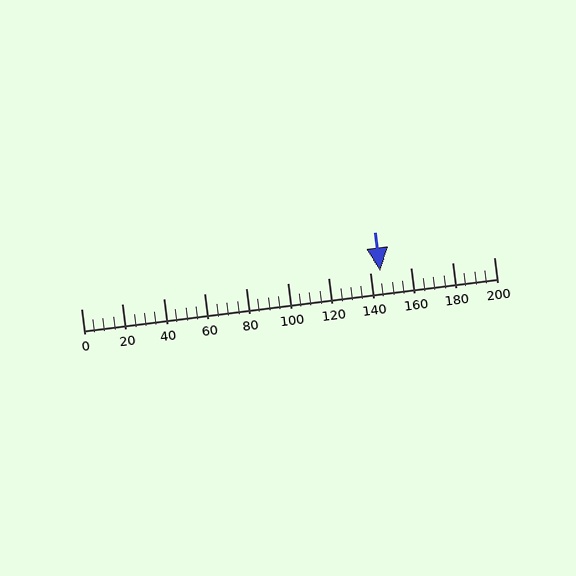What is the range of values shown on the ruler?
The ruler shows values from 0 to 200.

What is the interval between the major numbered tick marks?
The major tick marks are spaced 20 units apart.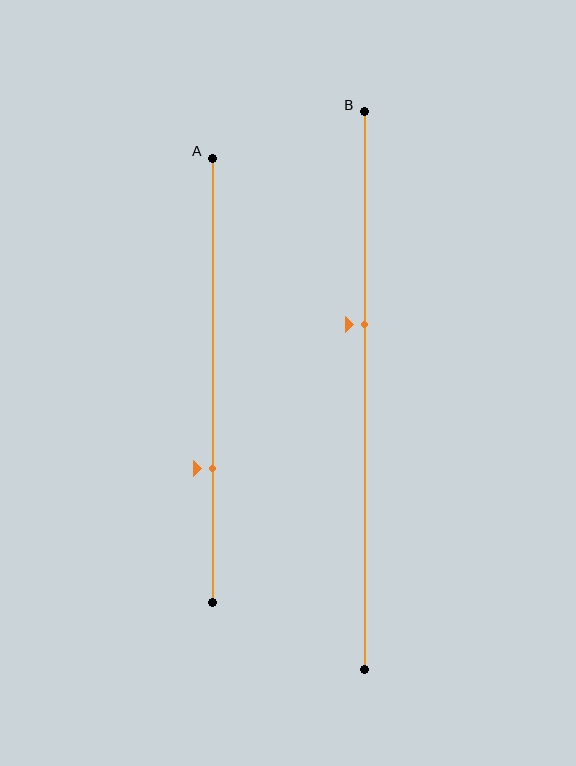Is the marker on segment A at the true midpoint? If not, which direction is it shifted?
No, the marker on segment A is shifted downward by about 20% of the segment length.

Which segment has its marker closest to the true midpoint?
Segment B has its marker closest to the true midpoint.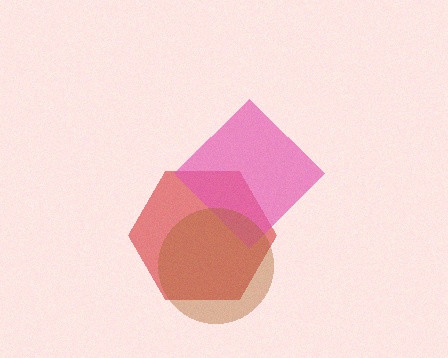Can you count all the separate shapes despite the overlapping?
Yes, there are 3 separate shapes.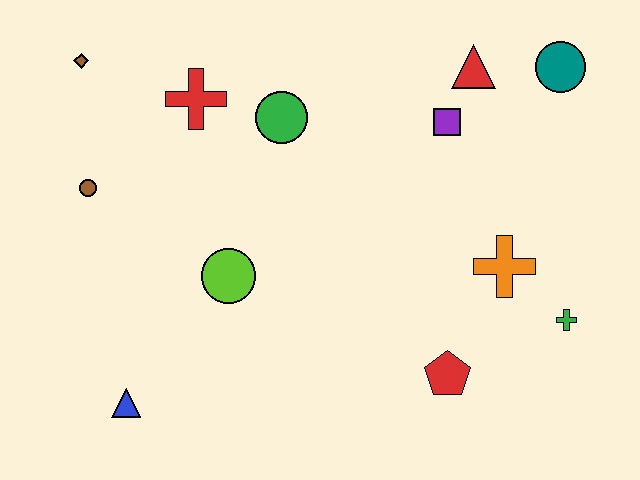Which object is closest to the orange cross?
The green cross is closest to the orange cross.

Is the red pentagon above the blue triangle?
Yes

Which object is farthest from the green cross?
The brown diamond is farthest from the green cross.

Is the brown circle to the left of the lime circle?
Yes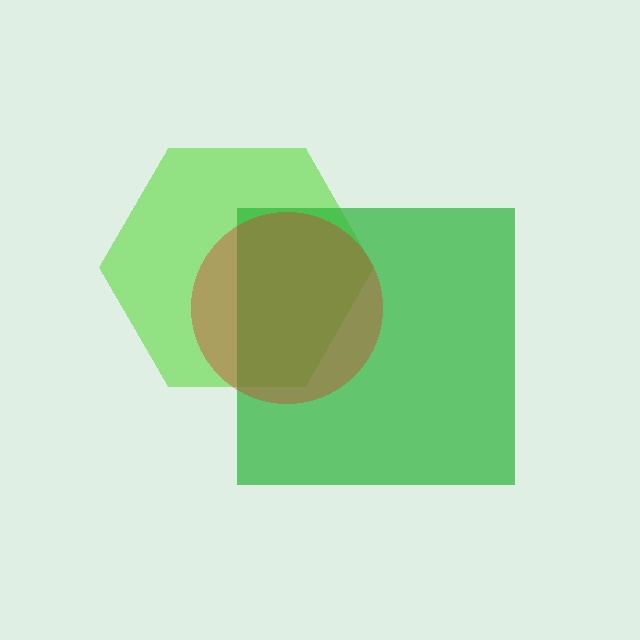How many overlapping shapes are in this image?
There are 3 overlapping shapes in the image.